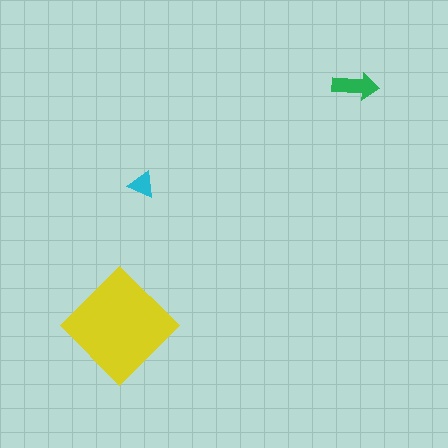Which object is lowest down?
The yellow diamond is bottommost.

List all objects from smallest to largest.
The cyan triangle, the green arrow, the yellow diamond.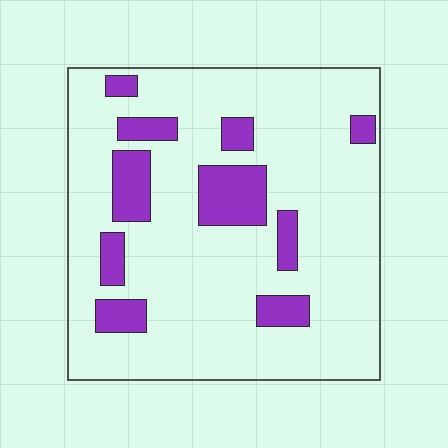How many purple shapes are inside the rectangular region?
10.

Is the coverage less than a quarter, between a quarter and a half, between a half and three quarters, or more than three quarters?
Less than a quarter.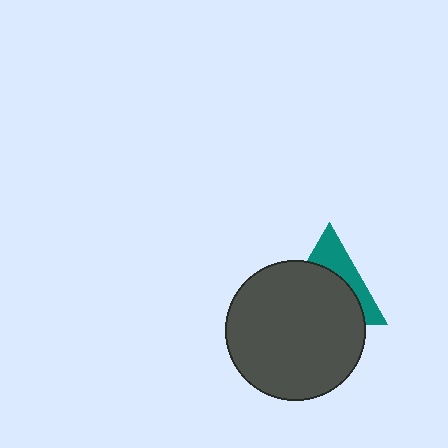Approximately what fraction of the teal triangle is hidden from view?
Roughly 65% of the teal triangle is hidden behind the dark gray circle.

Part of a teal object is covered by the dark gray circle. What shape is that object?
It is a triangle.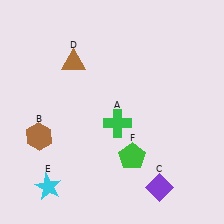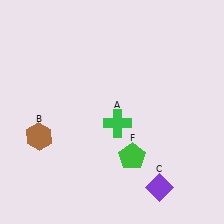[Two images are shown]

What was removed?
The brown triangle (D), the cyan star (E) were removed in Image 2.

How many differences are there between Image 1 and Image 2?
There are 2 differences between the two images.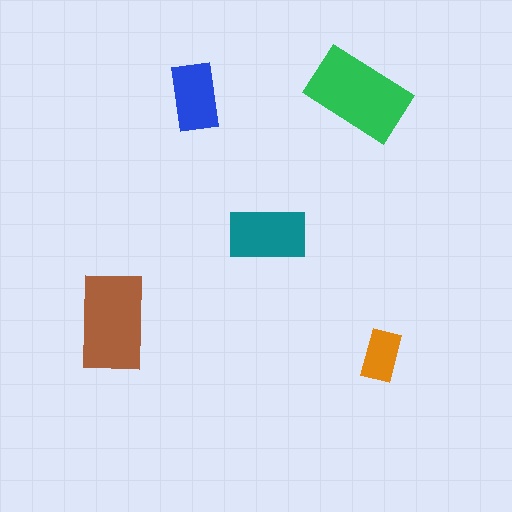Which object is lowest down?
The orange rectangle is bottommost.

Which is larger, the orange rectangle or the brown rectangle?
The brown one.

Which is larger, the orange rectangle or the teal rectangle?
The teal one.